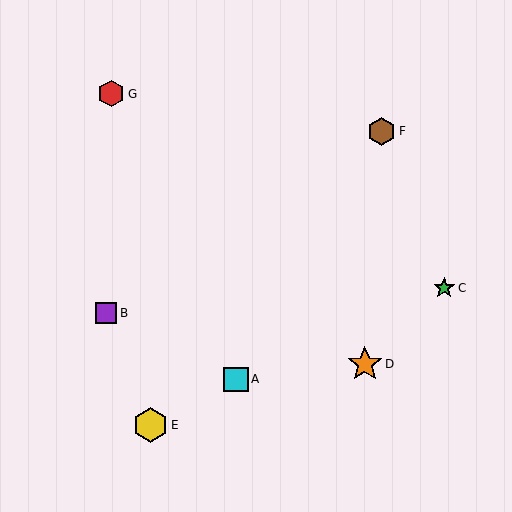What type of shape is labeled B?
Shape B is a purple square.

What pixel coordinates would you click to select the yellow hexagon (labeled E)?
Click at (150, 425) to select the yellow hexagon E.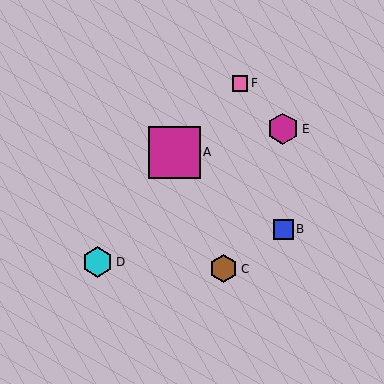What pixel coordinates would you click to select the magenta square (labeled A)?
Click at (174, 152) to select the magenta square A.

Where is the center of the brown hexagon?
The center of the brown hexagon is at (224, 269).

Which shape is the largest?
The magenta square (labeled A) is the largest.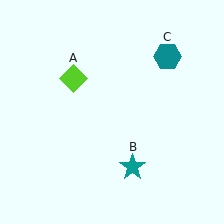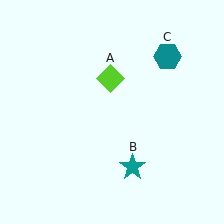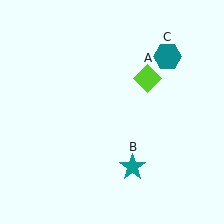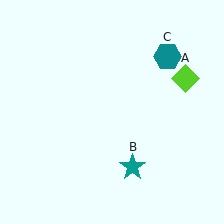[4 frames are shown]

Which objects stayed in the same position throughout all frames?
Teal star (object B) and teal hexagon (object C) remained stationary.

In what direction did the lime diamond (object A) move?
The lime diamond (object A) moved right.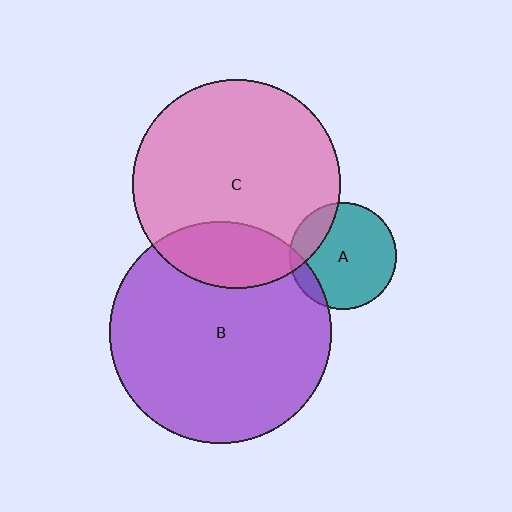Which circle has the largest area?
Circle B (purple).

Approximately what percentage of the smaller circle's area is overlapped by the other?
Approximately 20%.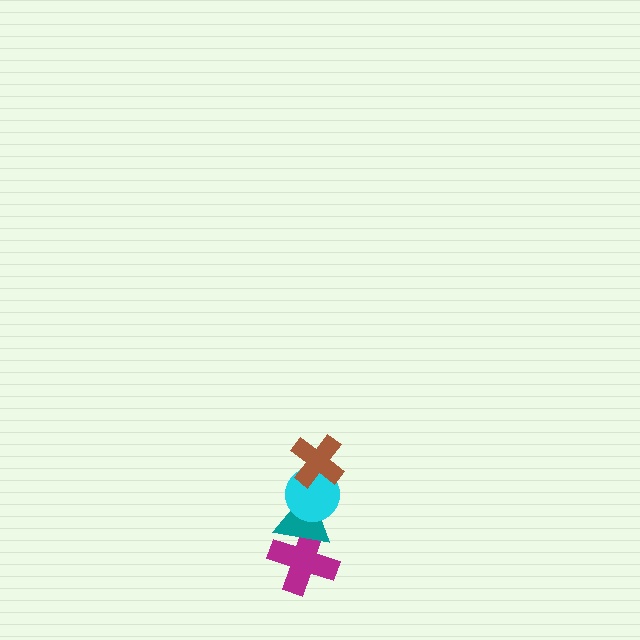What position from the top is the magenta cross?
The magenta cross is 4th from the top.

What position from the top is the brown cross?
The brown cross is 1st from the top.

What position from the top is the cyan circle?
The cyan circle is 2nd from the top.